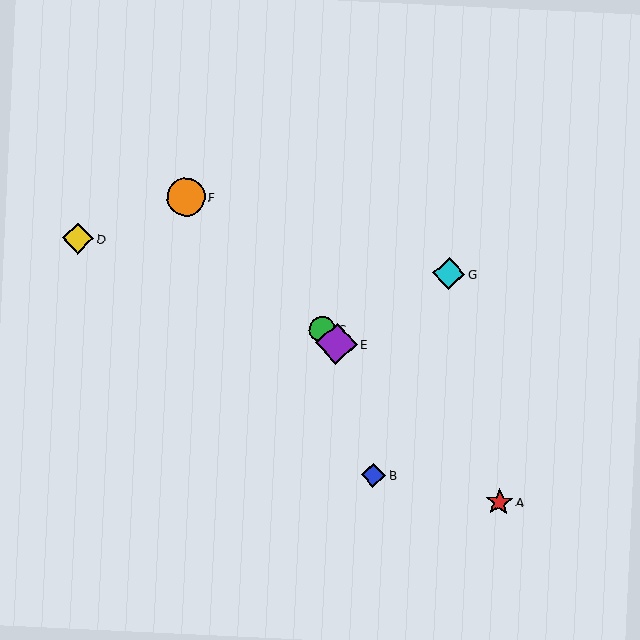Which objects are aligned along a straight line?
Objects A, C, E, F are aligned along a straight line.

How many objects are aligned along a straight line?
4 objects (A, C, E, F) are aligned along a straight line.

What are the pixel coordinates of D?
Object D is at (78, 238).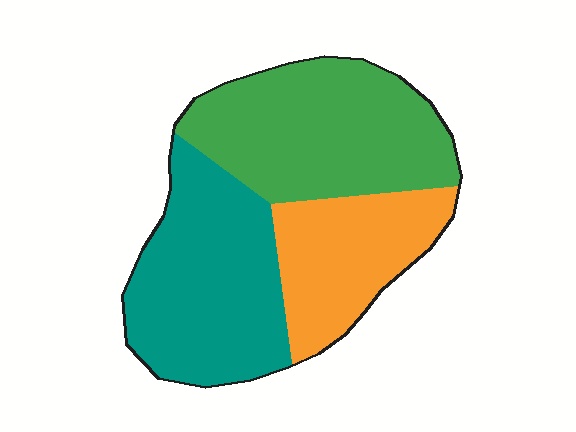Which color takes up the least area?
Orange, at roughly 25%.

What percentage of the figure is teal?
Teal covers 37% of the figure.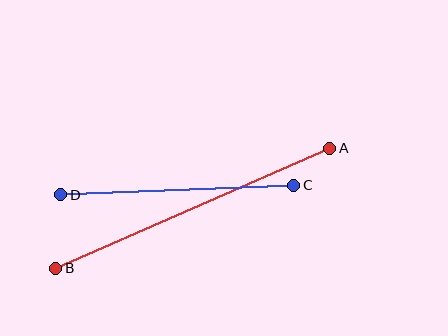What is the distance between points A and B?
The distance is approximately 299 pixels.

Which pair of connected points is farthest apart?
Points A and B are farthest apart.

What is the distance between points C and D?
The distance is approximately 233 pixels.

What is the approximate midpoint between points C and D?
The midpoint is at approximately (177, 190) pixels.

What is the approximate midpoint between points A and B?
The midpoint is at approximately (193, 208) pixels.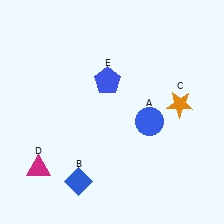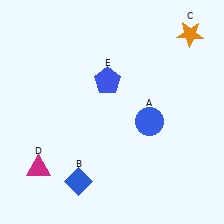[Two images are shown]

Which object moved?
The orange star (C) moved up.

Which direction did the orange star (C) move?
The orange star (C) moved up.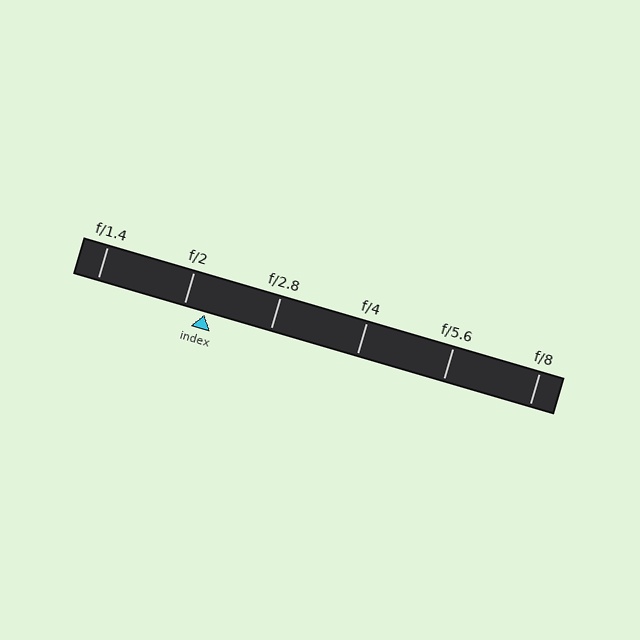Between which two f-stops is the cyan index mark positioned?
The index mark is between f/2 and f/2.8.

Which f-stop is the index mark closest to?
The index mark is closest to f/2.